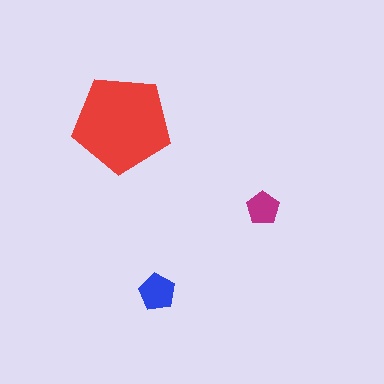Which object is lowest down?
The blue pentagon is bottommost.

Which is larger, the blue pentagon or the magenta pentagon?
The blue one.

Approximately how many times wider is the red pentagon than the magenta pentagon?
About 3 times wider.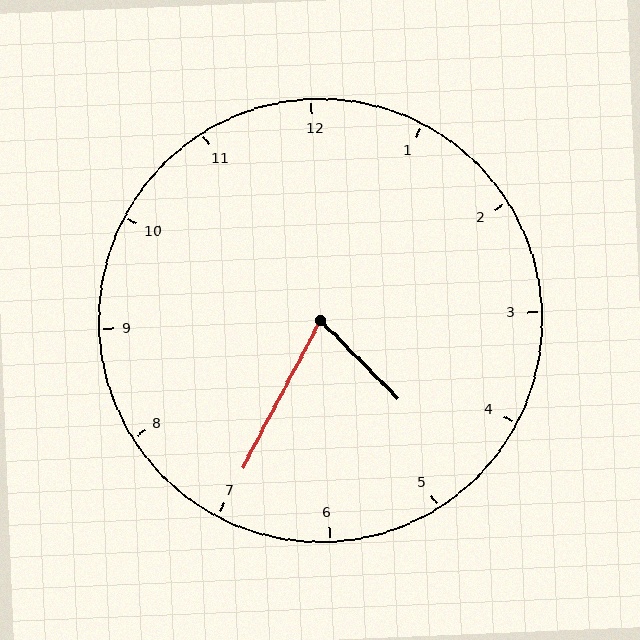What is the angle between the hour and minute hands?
Approximately 72 degrees.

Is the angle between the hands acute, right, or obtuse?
It is acute.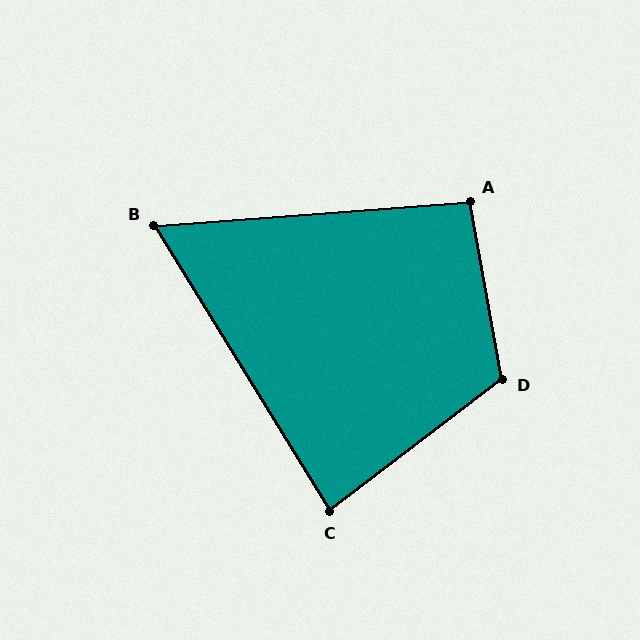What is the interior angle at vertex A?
Approximately 96 degrees (obtuse).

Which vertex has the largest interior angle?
D, at approximately 117 degrees.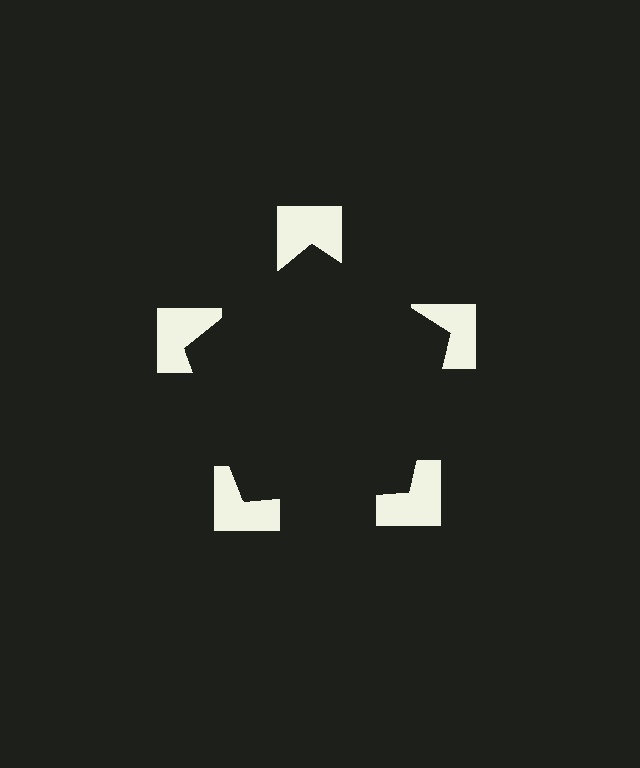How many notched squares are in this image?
There are 5 — one at each vertex of the illusory pentagon.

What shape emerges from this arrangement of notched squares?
An illusory pentagon — its edges are inferred from the aligned wedge cuts in the notched squares, not physically drawn.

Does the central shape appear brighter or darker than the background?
It typically appears slightly darker than the background, even though no actual brightness change is drawn.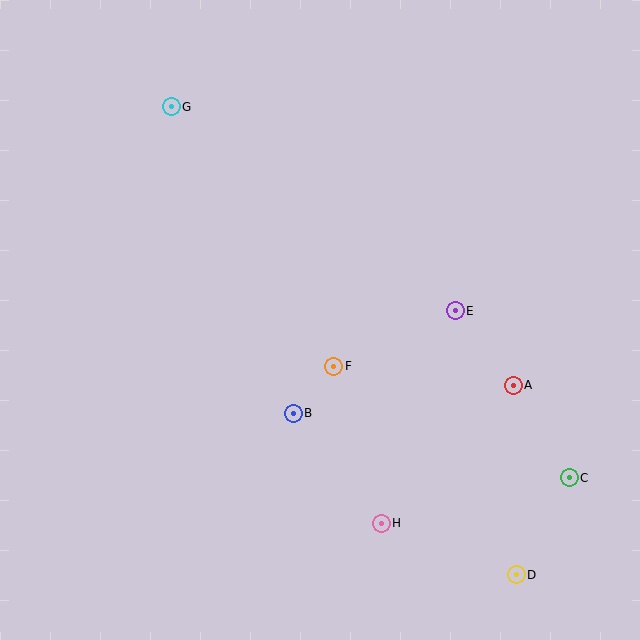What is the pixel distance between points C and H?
The distance between C and H is 193 pixels.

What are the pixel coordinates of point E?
Point E is at (455, 311).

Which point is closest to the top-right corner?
Point E is closest to the top-right corner.